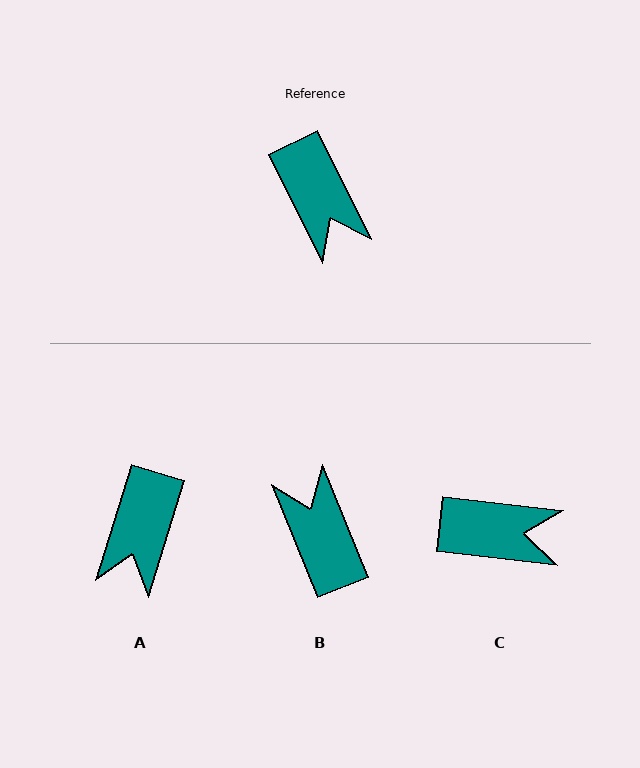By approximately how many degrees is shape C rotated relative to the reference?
Approximately 57 degrees counter-clockwise.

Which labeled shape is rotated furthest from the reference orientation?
B, about 175 degrees away.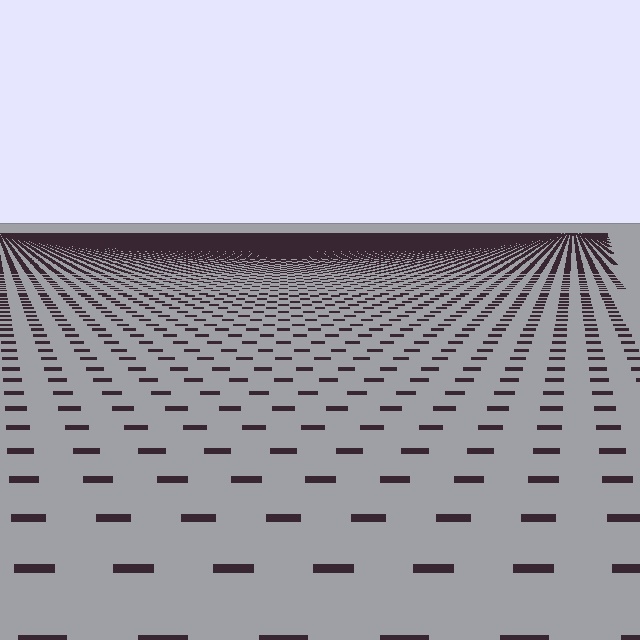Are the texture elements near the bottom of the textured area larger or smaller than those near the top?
Larger. Near the bottom, elements are closer to the viewer and appear at a bigger on-screen size.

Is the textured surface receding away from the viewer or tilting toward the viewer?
The surface is receding away from the viewer. Texture elements get smaller and denser toward the top.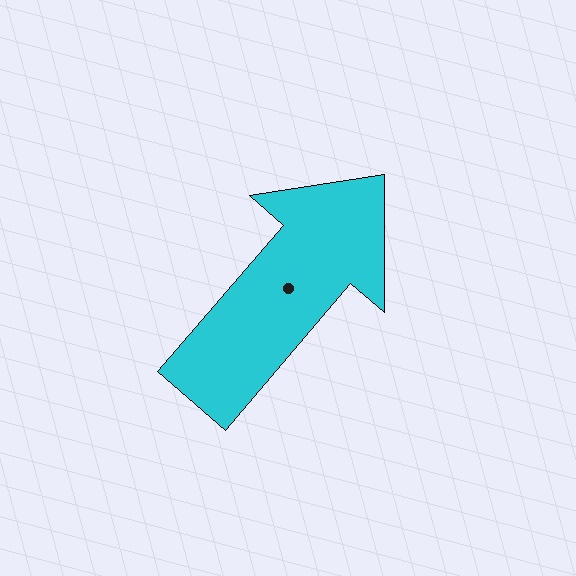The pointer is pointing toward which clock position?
Roughly 1 o'clock.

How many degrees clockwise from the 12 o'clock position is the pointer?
Approximately 41 degrees.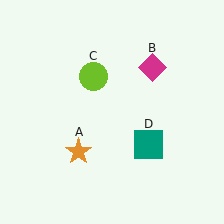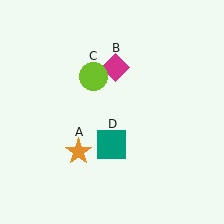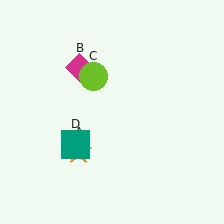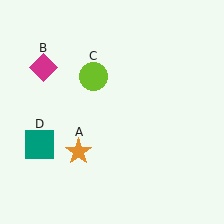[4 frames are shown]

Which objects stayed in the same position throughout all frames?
Orange star (object A) and lime circle (object C) remained stationary.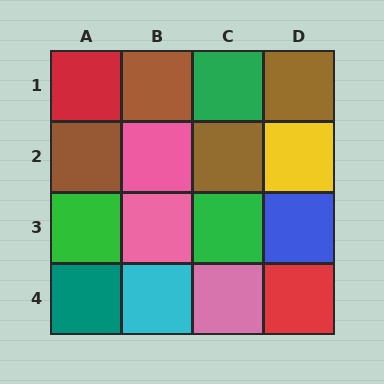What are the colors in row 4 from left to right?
Teal, cyan, pink, red.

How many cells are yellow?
1 cell is yellow.